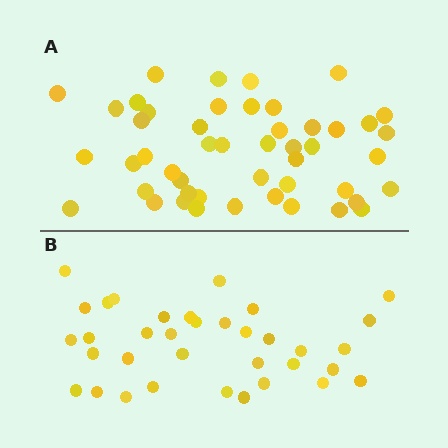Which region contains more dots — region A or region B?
Region A (the top region) has more dots.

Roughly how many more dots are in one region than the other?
Region A has approximately 15 more dots than region B.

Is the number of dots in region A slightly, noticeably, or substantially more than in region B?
Region A has noticeably more, but not dramatically so. The ratio is roughly 1.4 to 1.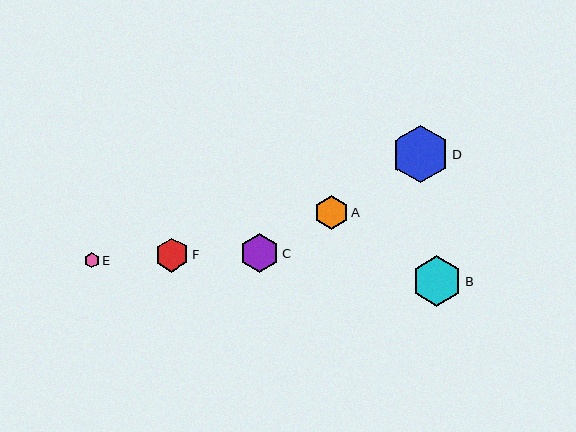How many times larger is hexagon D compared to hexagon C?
Hexagon D is approximately 1.5 times the size of hexagon C.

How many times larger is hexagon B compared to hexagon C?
Hexagon B is approximately 1.3 times the size of hexagon C.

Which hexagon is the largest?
Hexagon D is the largest with a size of approximately 57 pixels.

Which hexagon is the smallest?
Hexagon E is the smallest with a size of approximately 15 pixels.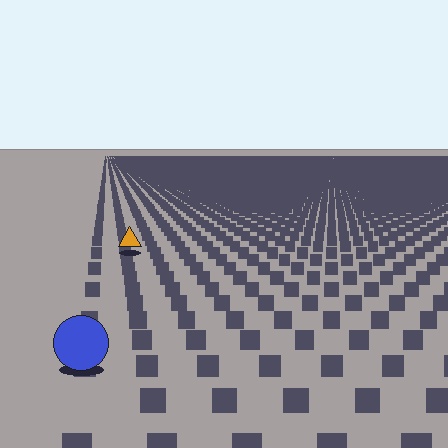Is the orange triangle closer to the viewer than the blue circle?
No. The blue circle is closer — you can tell from the texture gradient: the ground texture is coarser near it.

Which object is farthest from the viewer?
The orange triangle is farthest from the viewer. It appears smaller and the ground texture around it is denser.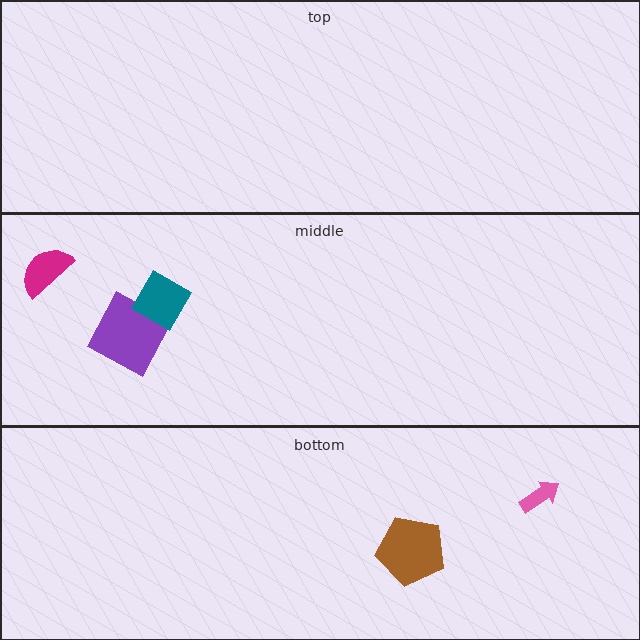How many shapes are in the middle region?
3.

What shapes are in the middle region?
The purple square, the magenta semicircle, the teal diamond.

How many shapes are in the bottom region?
2.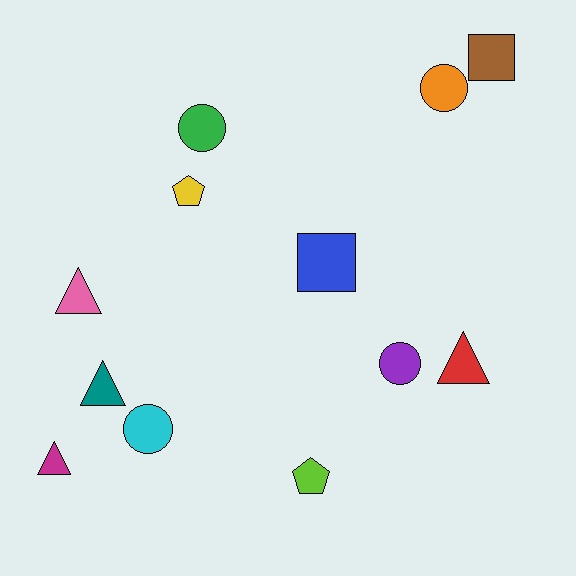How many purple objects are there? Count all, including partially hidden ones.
There is 1 purple object.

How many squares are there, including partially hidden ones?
There are 2 squares.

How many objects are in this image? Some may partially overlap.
There are 12 objects.